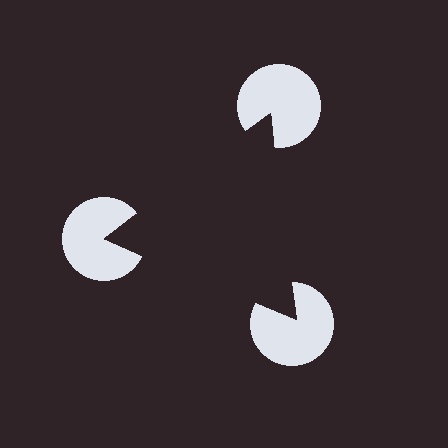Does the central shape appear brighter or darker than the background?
It typically appears slightly darker than the background, even though no actual brightness change is drawn.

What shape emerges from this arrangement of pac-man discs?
An illusory triangle — its edges are inferred from the aligned wedge cuts in the pac-man discs, not physically drawn.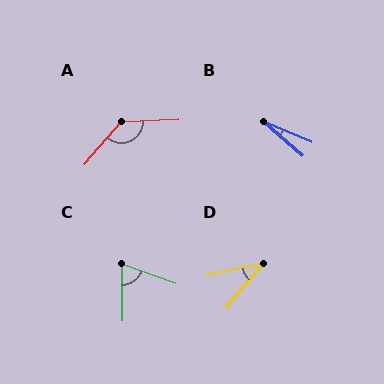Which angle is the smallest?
B, at approximately 19 degrees.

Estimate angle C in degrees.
Approximately 71 degrees.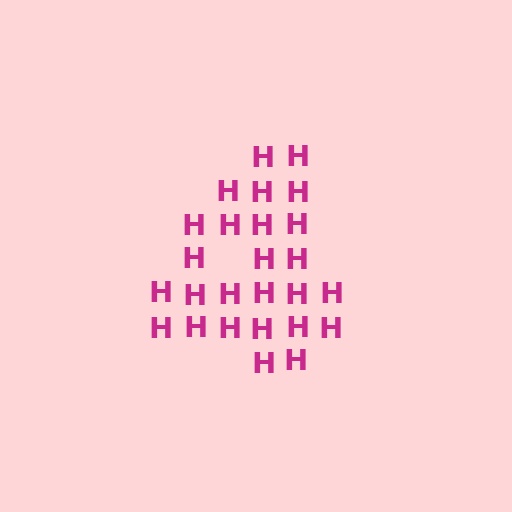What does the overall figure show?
The overall figure shows the digit 4.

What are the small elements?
The small elements are letter H's.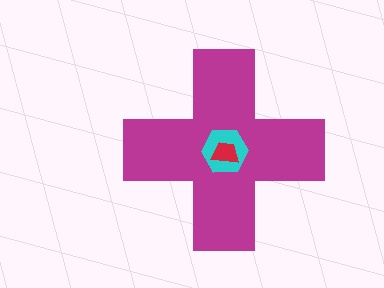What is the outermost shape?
The magenta cross.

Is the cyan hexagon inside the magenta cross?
Yes.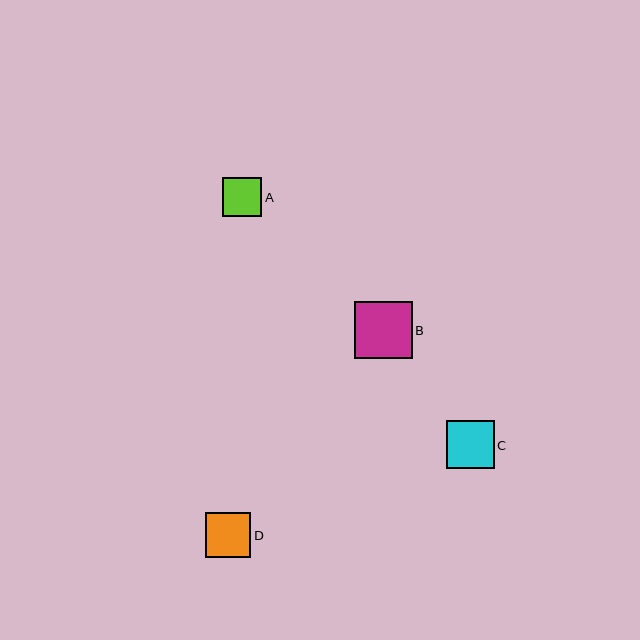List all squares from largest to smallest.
From largest to smallest: B, C, D, A.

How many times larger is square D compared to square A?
Square D is approximately 1.2 times the size of square A.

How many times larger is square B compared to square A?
Square B is approximately 1.5 times the size of square A.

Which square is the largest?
Square B is the largest with a size of approximately 57 pixels.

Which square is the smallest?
Square A is the smallest with a size of approximately 39 pixels.